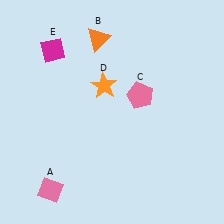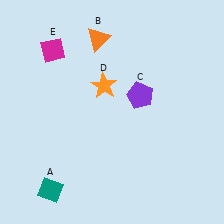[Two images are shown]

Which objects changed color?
A changed from pink to teal. C changed from pink to purple.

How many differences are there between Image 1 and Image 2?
There are 2 differences between the two images.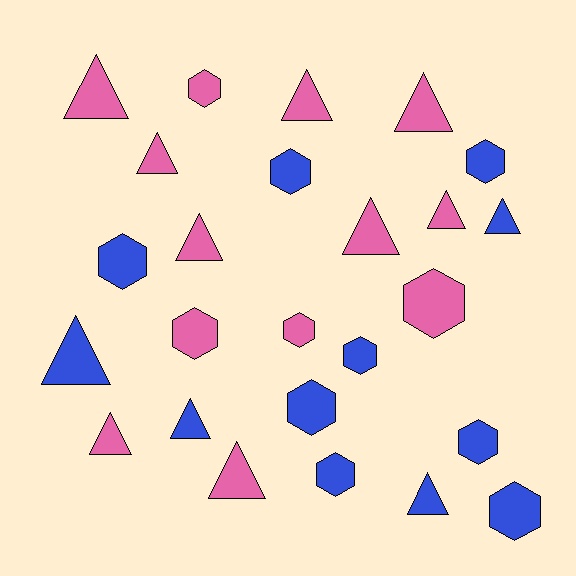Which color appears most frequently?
Pink, with 13 objects.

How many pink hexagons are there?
There are 4 pink hexagons.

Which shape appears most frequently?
Triangle, with 13 objects.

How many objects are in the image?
There are 25 objects.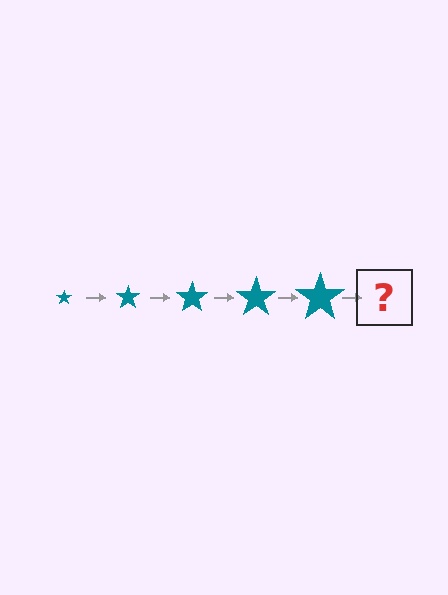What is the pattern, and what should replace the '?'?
The pattern is that the star gets progressively larger each step. The '?' should be a teal star, larger than the previous one.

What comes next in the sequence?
The next element should be a teal star, larger than the previous one.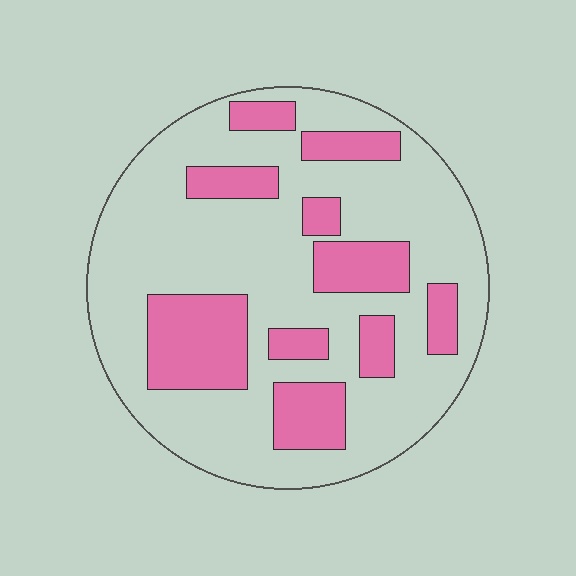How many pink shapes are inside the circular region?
10.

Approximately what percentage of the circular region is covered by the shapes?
Approximately 30%.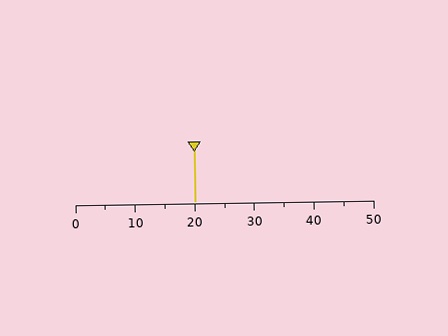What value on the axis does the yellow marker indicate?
The marker indicates approximately 20.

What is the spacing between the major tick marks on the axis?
The major ticks are spaced 10 apart.